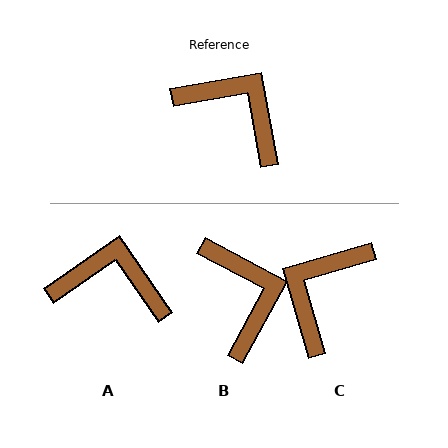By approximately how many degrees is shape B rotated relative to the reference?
Approximately 39 degrees clockwise.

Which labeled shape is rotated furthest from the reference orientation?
C, about 96 degrees away.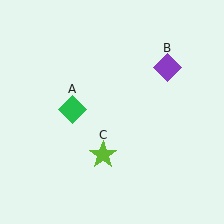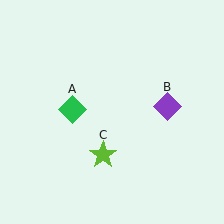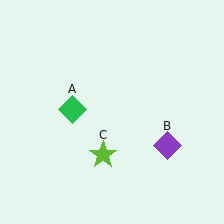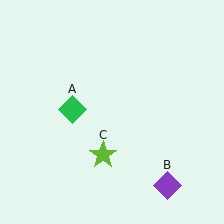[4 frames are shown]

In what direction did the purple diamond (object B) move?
The purple diamond (object B) moved down.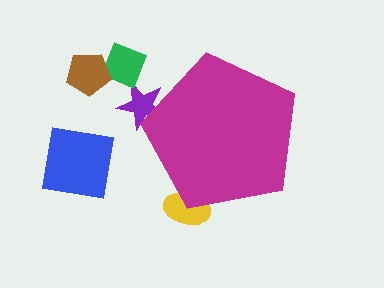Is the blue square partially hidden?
No, the blue square is fully visible.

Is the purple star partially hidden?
Yes, the purple star is partially hidden behind the magenta pentagon.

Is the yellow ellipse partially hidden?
Yes, the yellow ellipse is partially hidden behind the magenta pentagon.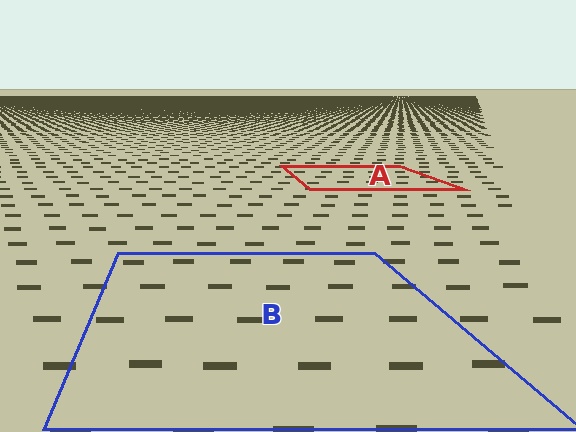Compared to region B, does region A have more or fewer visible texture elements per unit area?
Region A has more texture elements per unit area — they are packed more densely because it is farther away.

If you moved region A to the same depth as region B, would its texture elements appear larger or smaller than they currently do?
They would appear larger. At a closer depth, the same texture elements are projected at a bigger on-screen size.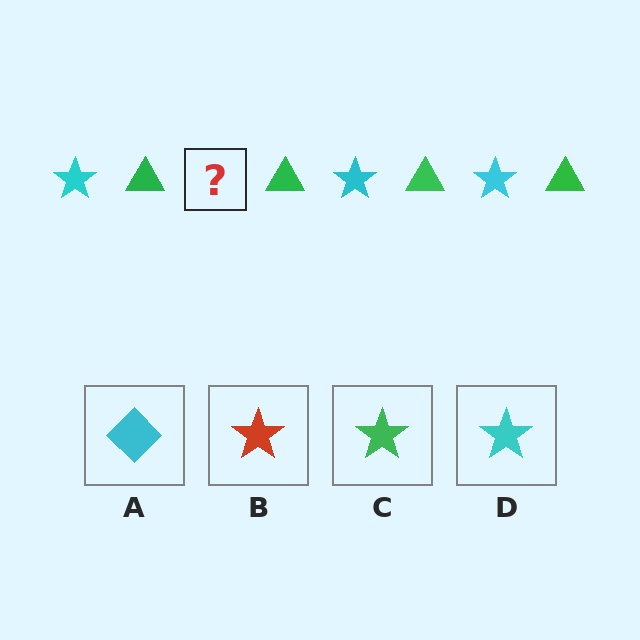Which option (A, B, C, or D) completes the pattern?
D.